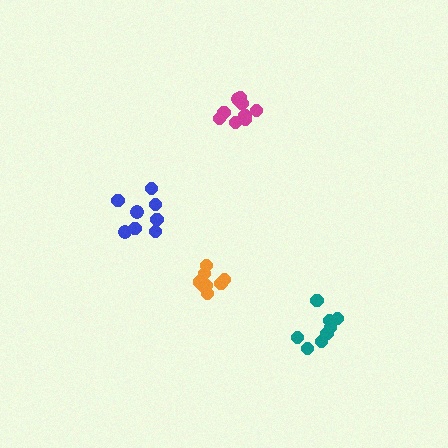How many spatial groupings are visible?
There are 4 spatial groupings.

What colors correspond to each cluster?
The clusters are colored: orange, blue, magenta, teal.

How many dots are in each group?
Group 1: 8 dots, Group 2: 8 dots, Group 3: 10 dots, Group 4: 8 dots (34 total).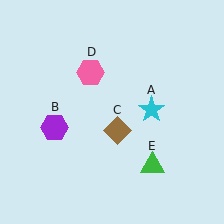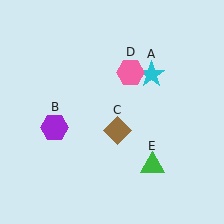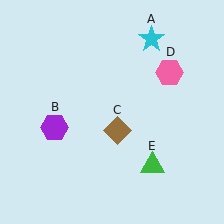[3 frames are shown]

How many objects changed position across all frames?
2 objects changed position: cyan star (object A), pink hexagon (object D).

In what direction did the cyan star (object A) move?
The cyan star (object A) moved up.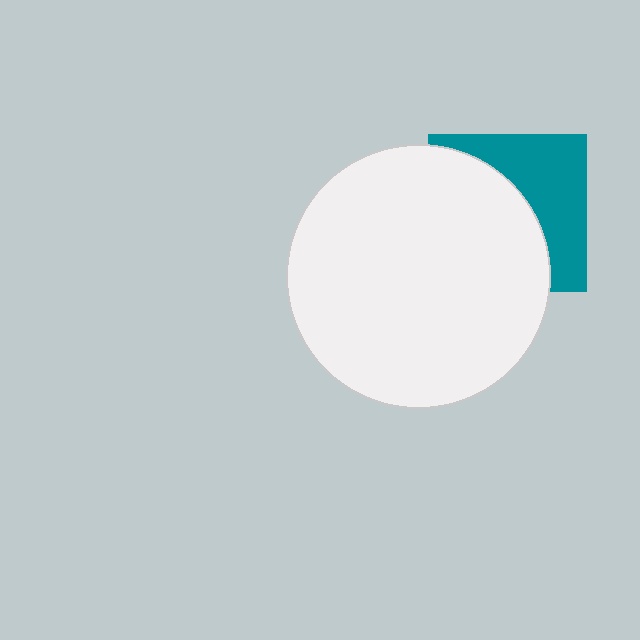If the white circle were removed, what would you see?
You would see the complete teal square.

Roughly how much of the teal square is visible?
A small part of it is visible (roughly 43%).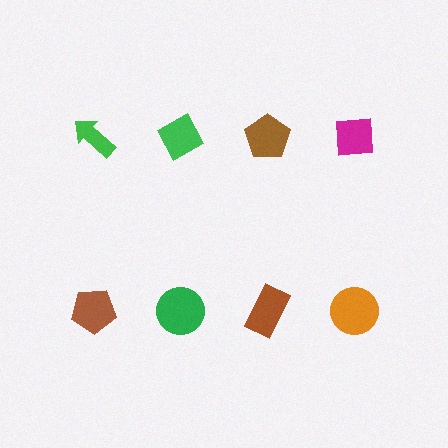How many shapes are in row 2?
4 shapes.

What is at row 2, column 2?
A green circle.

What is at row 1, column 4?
A magenta square.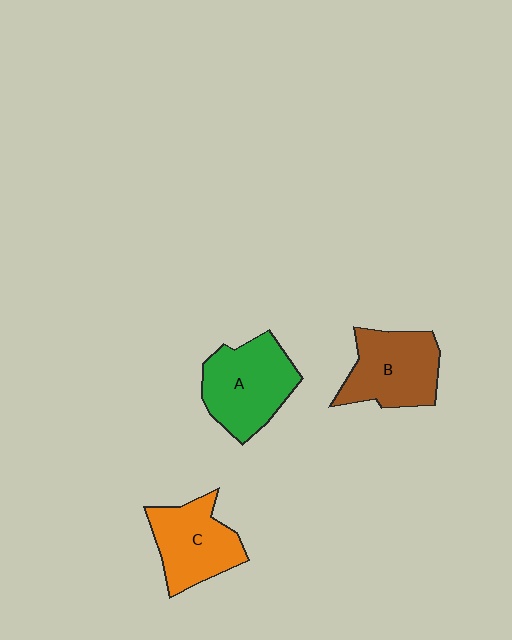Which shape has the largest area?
Shape A (green).